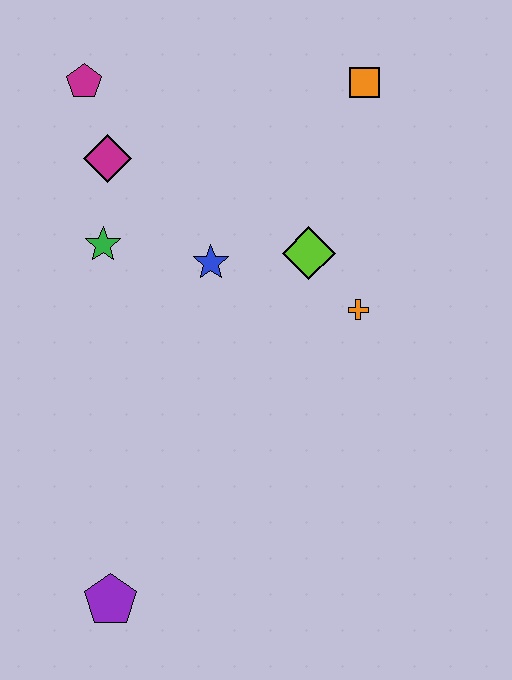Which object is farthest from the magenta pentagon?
The purple pentagon is farthest from the magenta pentagon.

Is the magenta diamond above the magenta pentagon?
No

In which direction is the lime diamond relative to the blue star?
The lime diamond is to the right of the blue star.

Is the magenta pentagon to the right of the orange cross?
No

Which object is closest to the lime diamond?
The orange cross is closest to the lime diamond.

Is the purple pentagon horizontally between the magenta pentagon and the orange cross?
Yes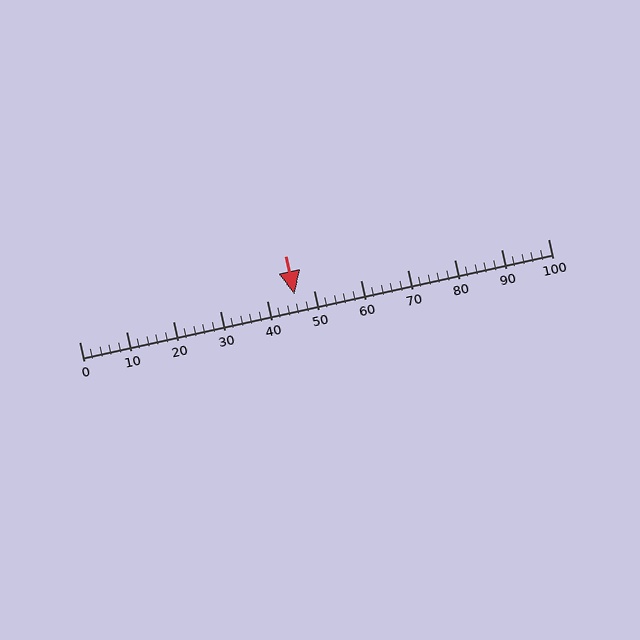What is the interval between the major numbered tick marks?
The major tick marks are spaced 10 units apart.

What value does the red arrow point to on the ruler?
The red arrow points to approximately 46.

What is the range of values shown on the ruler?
The ruler shows values from 0 to 100.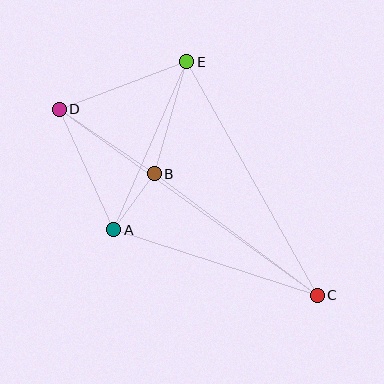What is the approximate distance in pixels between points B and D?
The distance between B and D is approximately 115 pixels.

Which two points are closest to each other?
Points A and B are closest to each other.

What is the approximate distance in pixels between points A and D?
The distance between A and D is approximately 133 pixels.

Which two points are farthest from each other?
Points C and D are farthest from each other.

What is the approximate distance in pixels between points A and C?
The distance between A and C is approximately 214 pixels.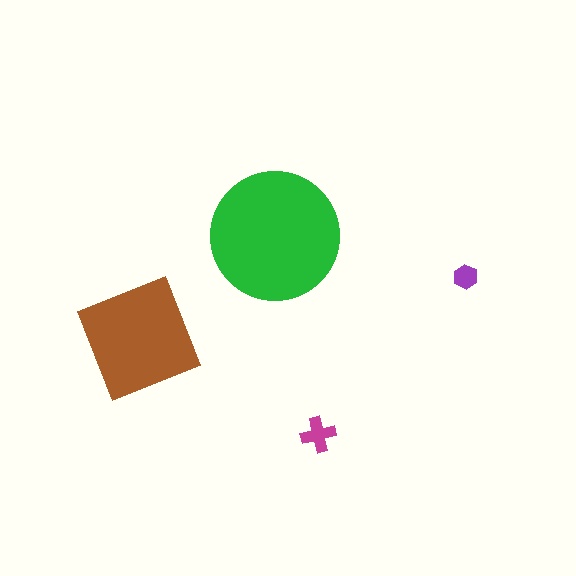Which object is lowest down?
The magenta cross is bottommost.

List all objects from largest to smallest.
The green circle, the brown square, the magenta cross, the purple hexagon.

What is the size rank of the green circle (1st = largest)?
1st.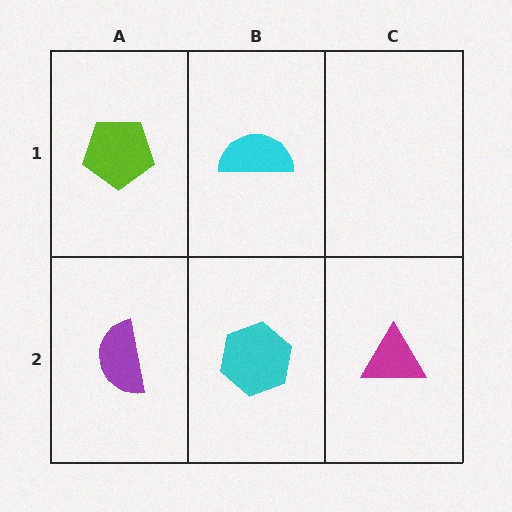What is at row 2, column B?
A cyan hexagon.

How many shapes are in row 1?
2 shapes.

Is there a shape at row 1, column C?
No, that cell is empty.